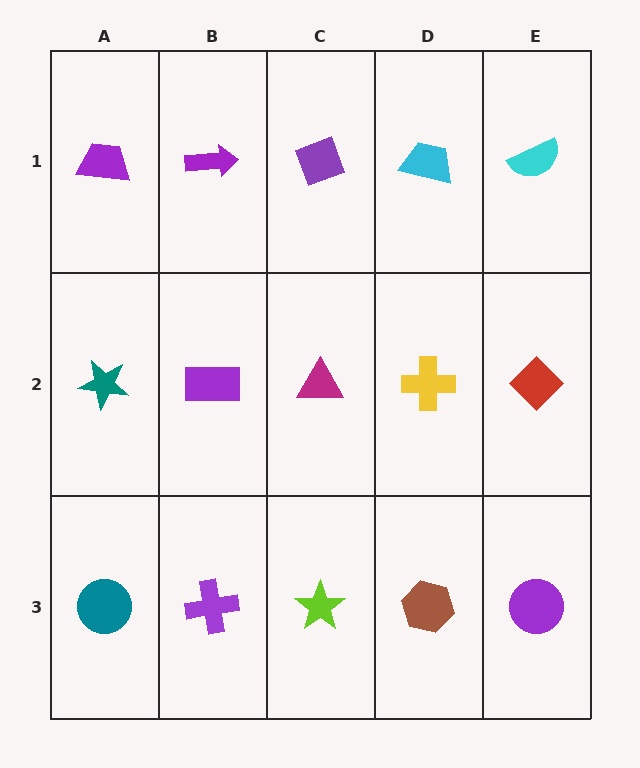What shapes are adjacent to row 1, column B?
A purple rectangle (row 2, column B), a purple trapezoid (row 1, column A), a purple diamond (row 1, column C).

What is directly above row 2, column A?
A purple trapezoid.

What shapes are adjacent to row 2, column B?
A purple arrow (row 1, column B), a purple cross (row 3, column B), a teal star (row 2, column A), a magenta triangle (row 2, column C).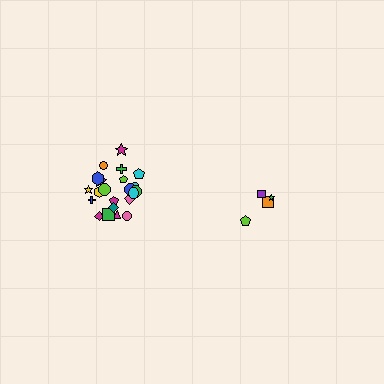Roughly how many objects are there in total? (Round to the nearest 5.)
Roughly 25 objects in total.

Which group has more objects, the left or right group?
The left group.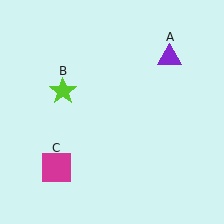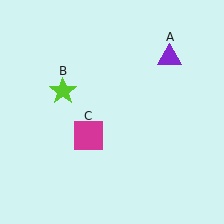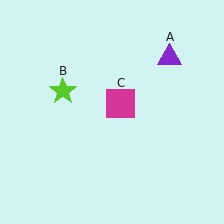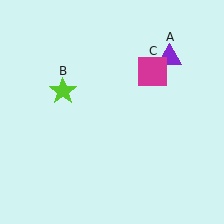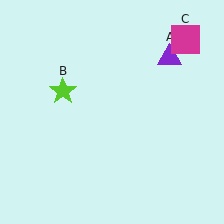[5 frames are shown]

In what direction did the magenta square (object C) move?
The magenta square (object C) moved up and to the right.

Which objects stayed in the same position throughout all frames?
Purple triangle (object A) and lime star (object B) remained stationary.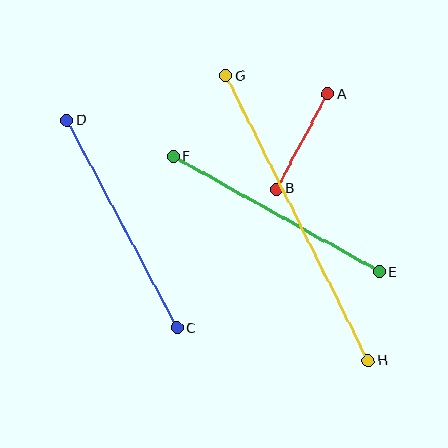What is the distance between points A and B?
The distance is approximately 108 pixels.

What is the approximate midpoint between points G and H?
The midpoint is at approximately (297, 218) pixels.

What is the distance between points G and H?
The distance is approximately 318 pixels.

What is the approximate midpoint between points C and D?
The midpoint is at approximately (122, 224) pixels.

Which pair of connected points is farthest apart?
Points G and H are farthest apart.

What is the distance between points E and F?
The distance is approximately 236 pixels.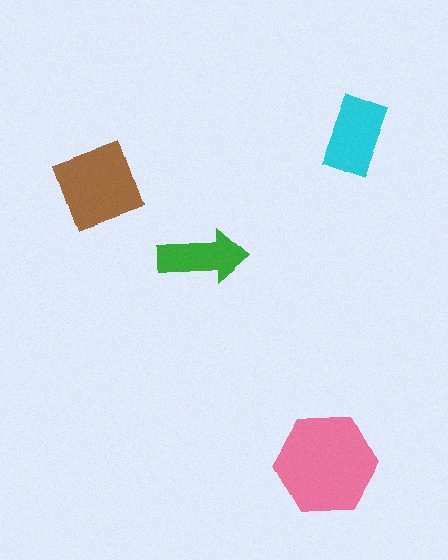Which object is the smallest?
The green arrow.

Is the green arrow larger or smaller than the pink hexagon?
Smaller.